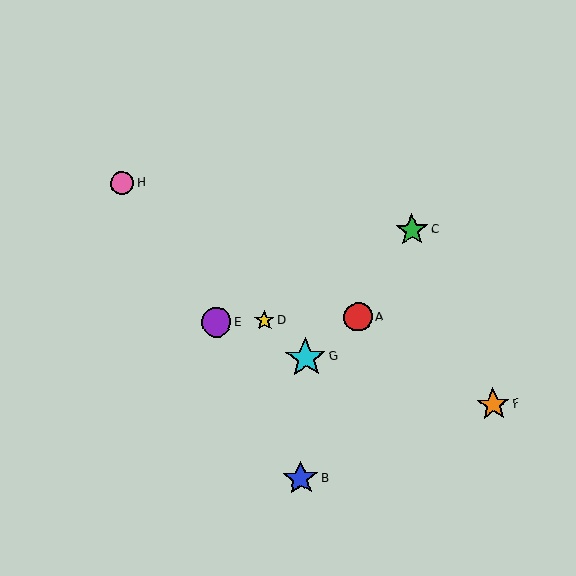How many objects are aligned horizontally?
3 objects (A, D, E) are aligned horizontally.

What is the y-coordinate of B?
Object B is at y≈478.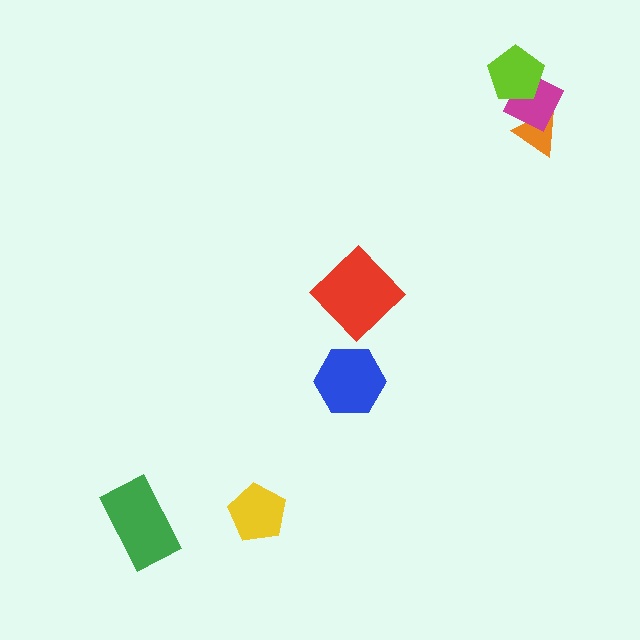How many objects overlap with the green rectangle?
0 objects overlap with the green rectangle.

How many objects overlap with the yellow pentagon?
0 objects overlap with the yellow pentagon.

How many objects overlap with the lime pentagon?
1 object overlaps with the lime pentagon.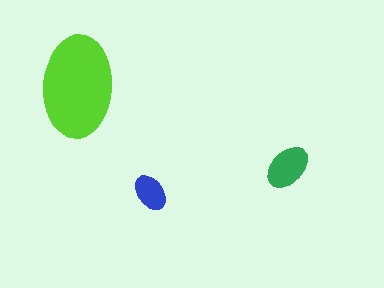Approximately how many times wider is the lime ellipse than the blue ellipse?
About 2.5 times wider.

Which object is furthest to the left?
The lime ellipse is leftmost.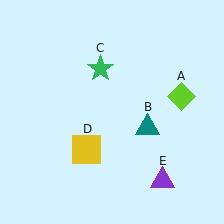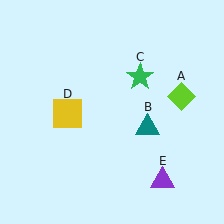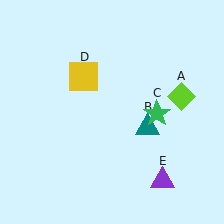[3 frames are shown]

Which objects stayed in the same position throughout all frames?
Lime diamond (object A) and teal triangle (object B) and purple triangle (object E) remained stationary.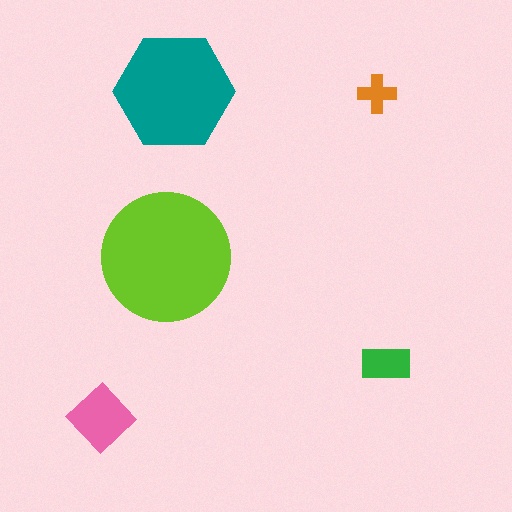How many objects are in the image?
There are 5 objects in the image.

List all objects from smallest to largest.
The orange cross, the green rectangle, the pink diamond, the teal hexagon, the lime circle.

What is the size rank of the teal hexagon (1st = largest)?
2nd.